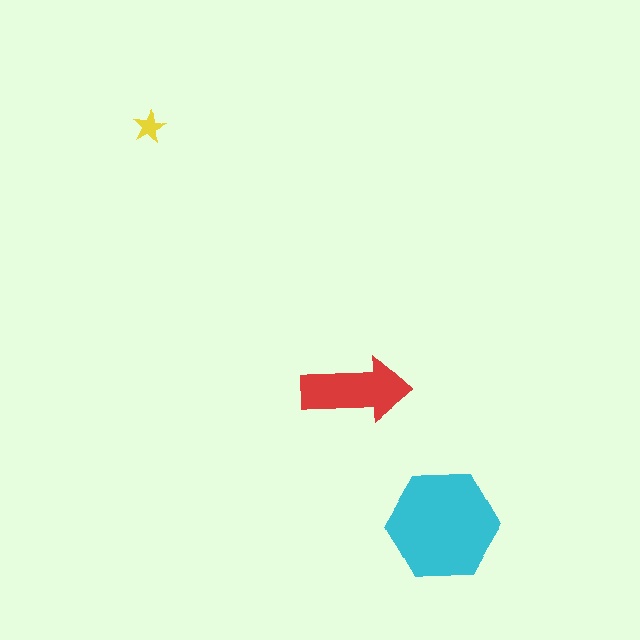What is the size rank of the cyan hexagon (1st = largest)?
1st.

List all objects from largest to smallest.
The cyan hexagon, the red arrow, the yellow star.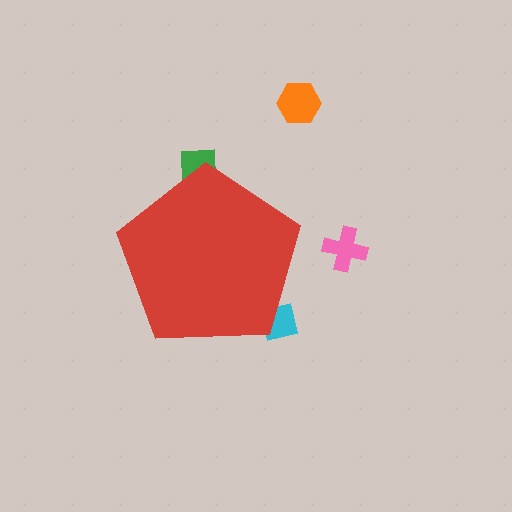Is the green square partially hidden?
Yes, the green square is partially hidden behind the red pentagon.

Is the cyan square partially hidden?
Yes, the cyan square is partially hidden behind the red pentagon.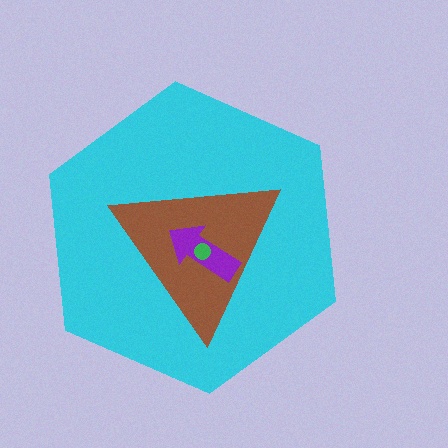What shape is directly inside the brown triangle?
The purple arrow.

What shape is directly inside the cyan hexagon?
The brown triangle.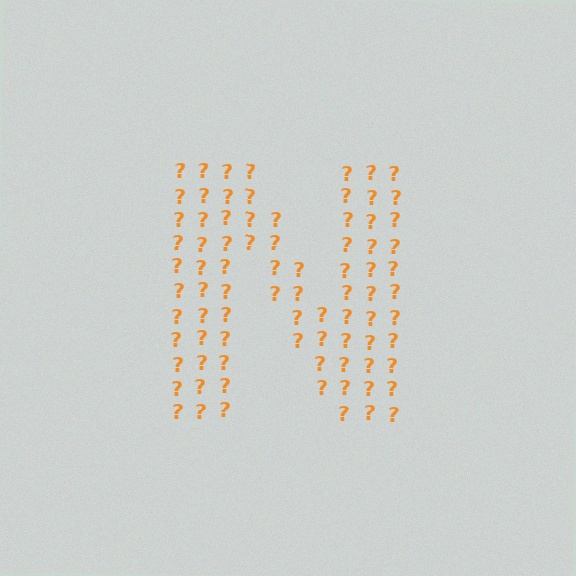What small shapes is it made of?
It is made of small question marks.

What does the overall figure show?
The overall figure shows the letter N.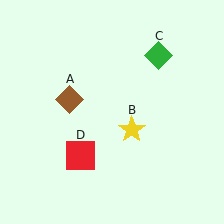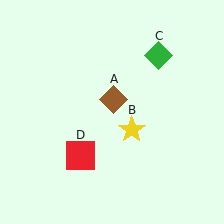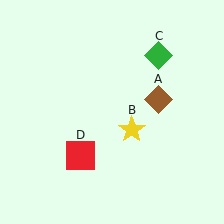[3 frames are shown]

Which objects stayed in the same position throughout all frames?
Yellow star (object B) and green diamond (object C) and red square (object D) remained stationary.